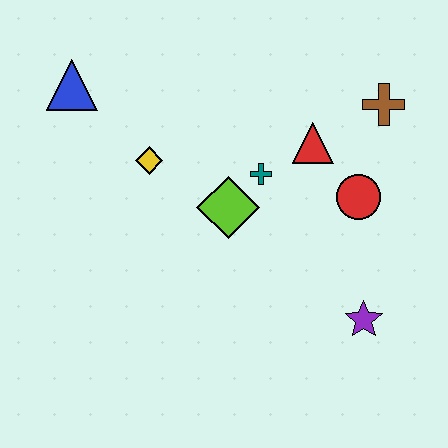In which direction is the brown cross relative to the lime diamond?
The brown cross is to the right of the lime diamond.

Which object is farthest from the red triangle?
The blue triangle is farthest from the red triangle.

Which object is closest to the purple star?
The red circle is closest to the purple star.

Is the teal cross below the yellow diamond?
Yes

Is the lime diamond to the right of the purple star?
No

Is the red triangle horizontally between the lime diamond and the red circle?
Yes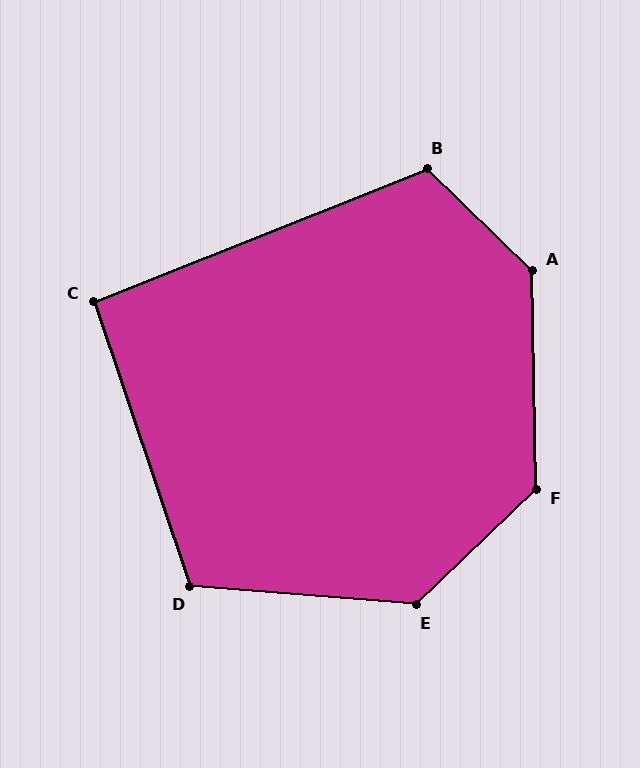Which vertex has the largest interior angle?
A, at approximately 135 degrees.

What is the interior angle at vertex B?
Approximately 114 degrees (obtuse).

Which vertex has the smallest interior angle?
C, at approximately 93 degrees.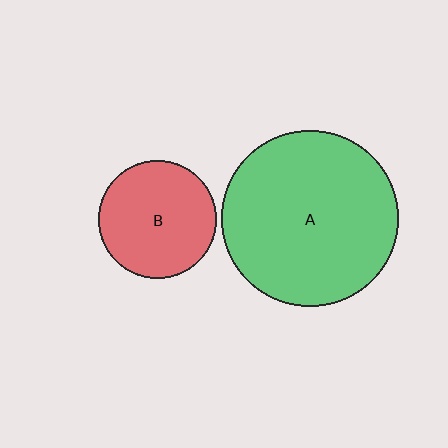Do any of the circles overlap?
No, none of the circles overlap.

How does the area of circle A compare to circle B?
Approximately 2.2 times.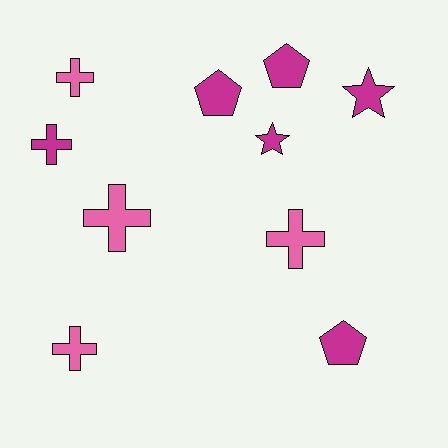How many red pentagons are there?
There are no red pentagons.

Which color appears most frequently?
Magenta, with 6 objects.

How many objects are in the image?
There are 10 objects.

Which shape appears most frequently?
Cross, with 5 objects.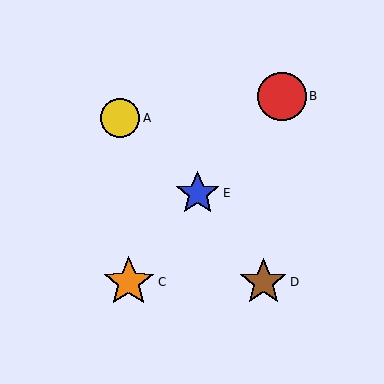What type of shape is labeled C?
Shape C is an orange star.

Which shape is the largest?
The orange star (labeled C) is the largest.